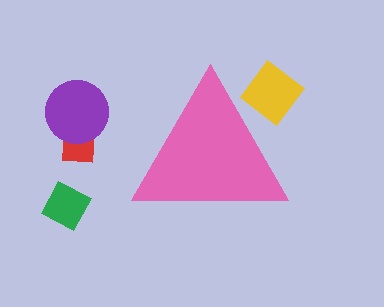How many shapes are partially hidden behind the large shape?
1 shape is partially hidden.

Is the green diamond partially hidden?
No, the green diamond is fully visible.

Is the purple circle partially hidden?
No, the purple circle is fully visible.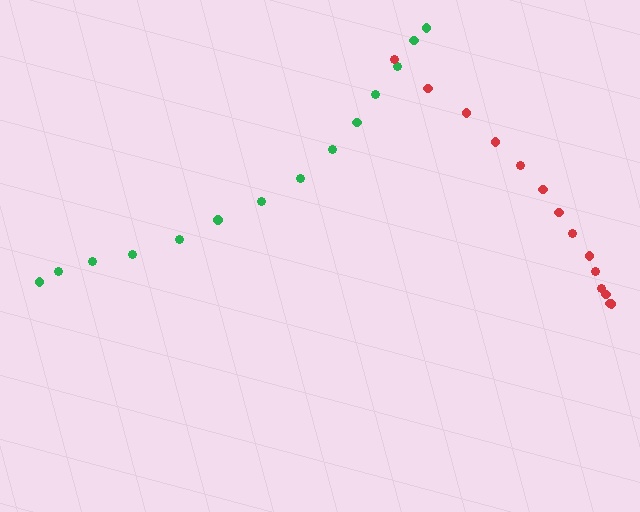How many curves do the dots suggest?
There are 2 distinct paths.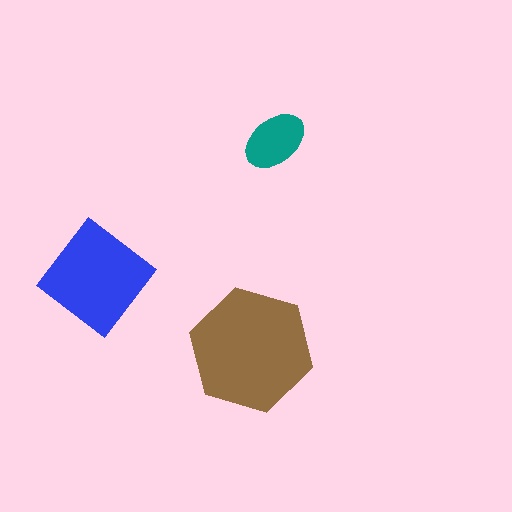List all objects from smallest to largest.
The teal ellipse, the blue diamond, the brown hexagon.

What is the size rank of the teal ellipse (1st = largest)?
3rd.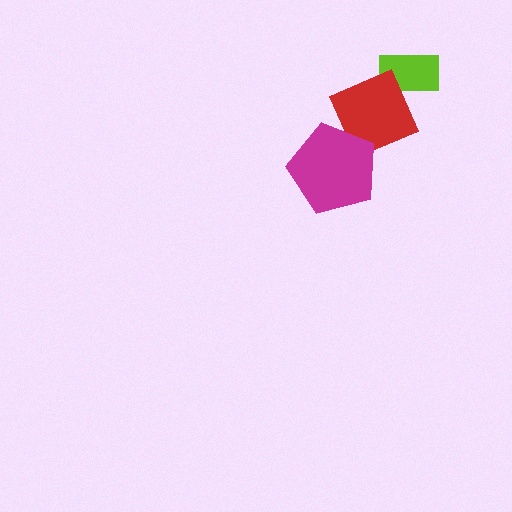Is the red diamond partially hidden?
Yes, it is partially covered by another shape.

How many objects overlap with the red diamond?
2 objects overlap with the red diamond.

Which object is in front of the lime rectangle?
The red diamond is in front of the lime rectangle.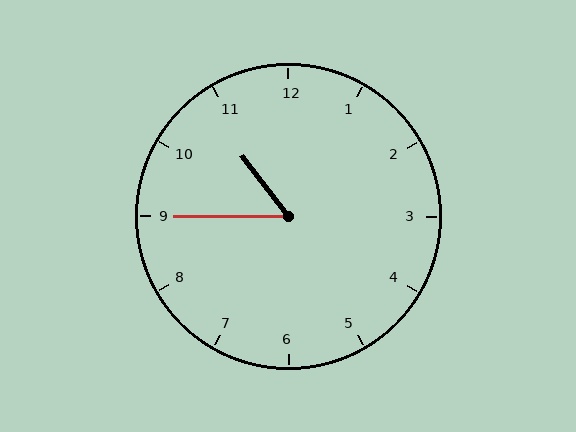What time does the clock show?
10:45.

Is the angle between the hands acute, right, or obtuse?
It is acute.